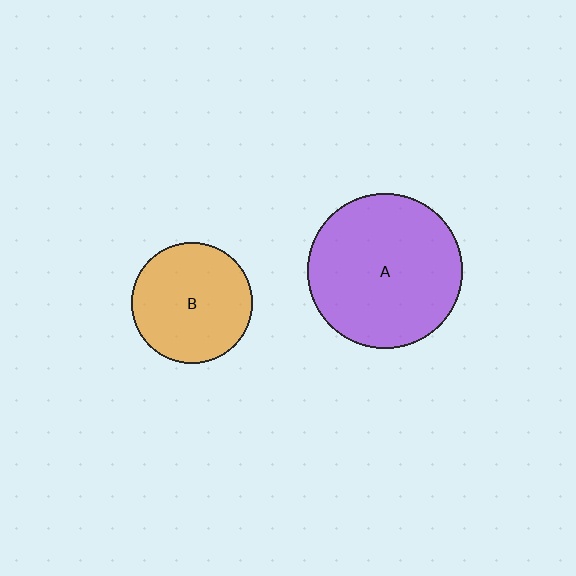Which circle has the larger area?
Circle A (purple).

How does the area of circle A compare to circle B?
Approximately 1.6 times.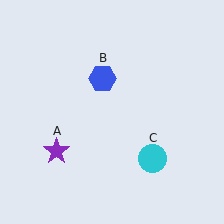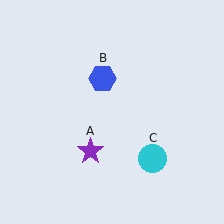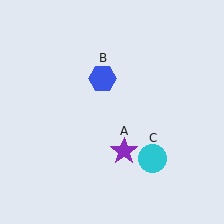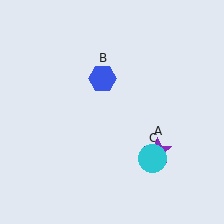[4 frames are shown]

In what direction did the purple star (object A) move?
The purple star (object A) moved right.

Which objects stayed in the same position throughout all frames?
Blue hexagon (object B) and cyan circle (object C) remained stationary.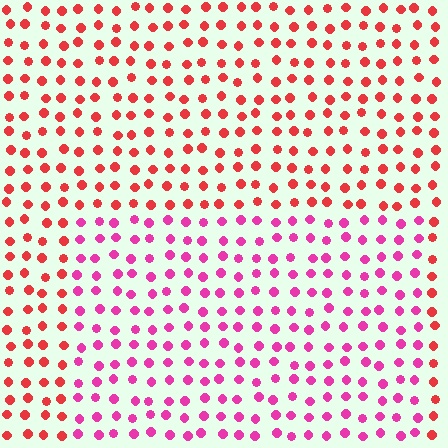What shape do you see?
I see a rectangle.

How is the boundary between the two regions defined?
The boundary is defined purely by a slight shift in hue (about 37 degrees). Spacing, size, and orientation are identical on both sides.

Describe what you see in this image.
The image is filled with small red elements in a uniform arrangement. A rectangle-shaped region is visible where the elements are tinted to a slightly different hue, forming a subtle color boundary.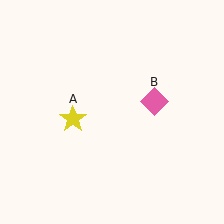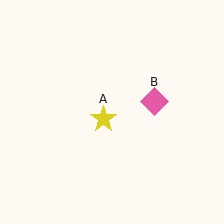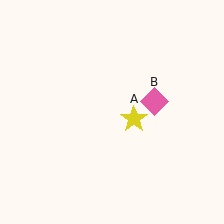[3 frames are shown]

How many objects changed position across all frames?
1 object changed position: yellow star (object A).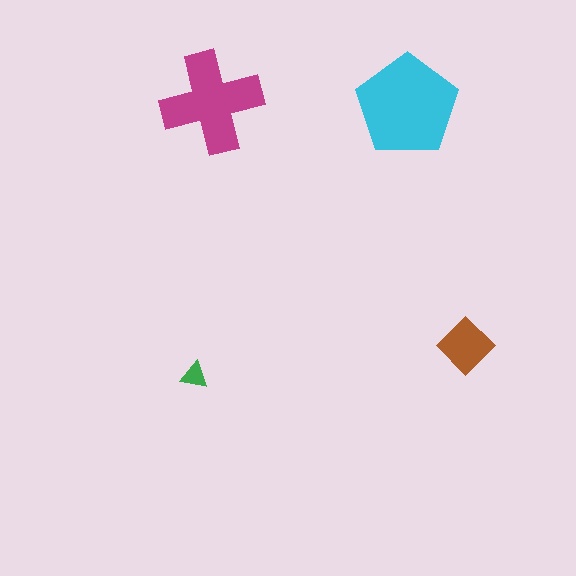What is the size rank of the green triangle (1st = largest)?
4th.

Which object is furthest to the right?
The brown diamond is rightmost.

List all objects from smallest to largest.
The green triangle, the brown diamond, the magenta cross, the cyan pentagon.